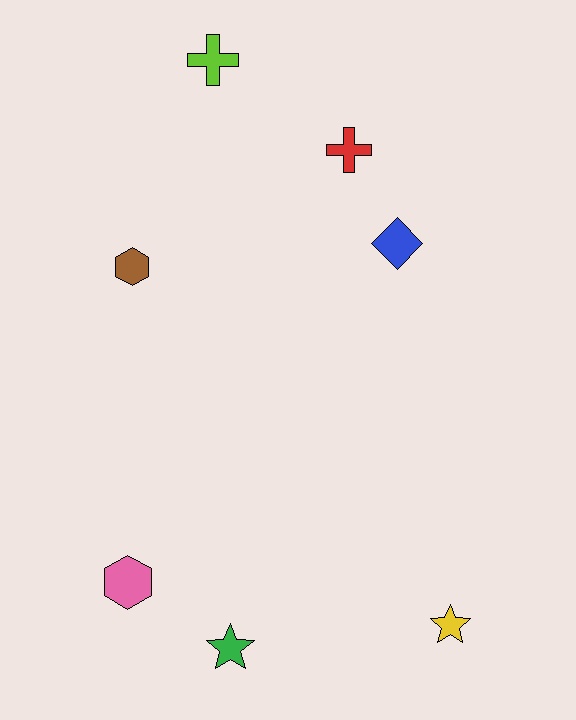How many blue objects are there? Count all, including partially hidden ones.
There is 1 blue object.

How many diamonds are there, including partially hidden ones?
There is 1 diamond.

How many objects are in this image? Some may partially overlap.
There are 7 objects.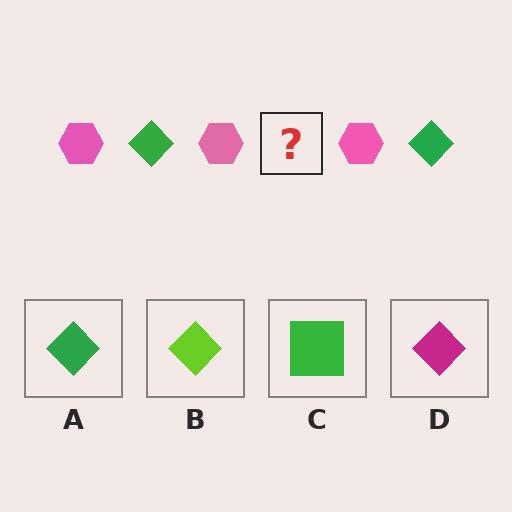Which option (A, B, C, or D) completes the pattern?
A.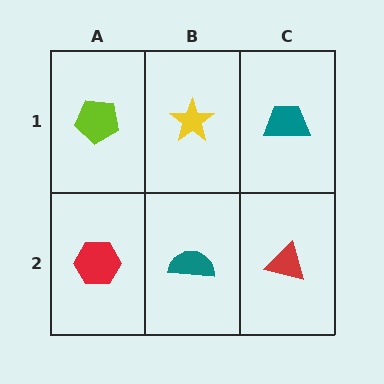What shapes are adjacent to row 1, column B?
A teal semicircle (row 2, column B), a lime pentagon (row 1, column A), a teal trapezoid (row 1, column C).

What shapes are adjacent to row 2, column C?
A teal trapezoid (row 1, column C), a teal semicircle (row 2, column B).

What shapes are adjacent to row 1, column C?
A red triangle (row 2, column C), a yellow star (row 1, column B).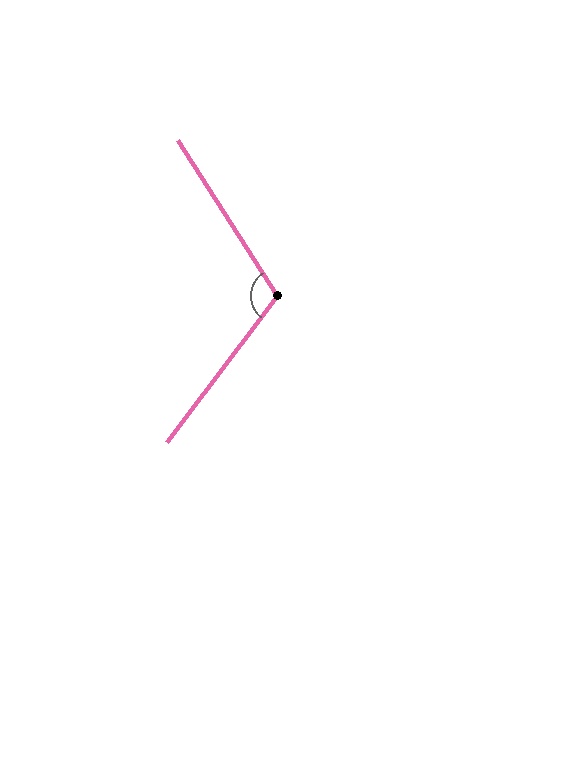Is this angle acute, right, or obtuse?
It is obtuse.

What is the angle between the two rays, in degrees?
Approximately 110 degrees.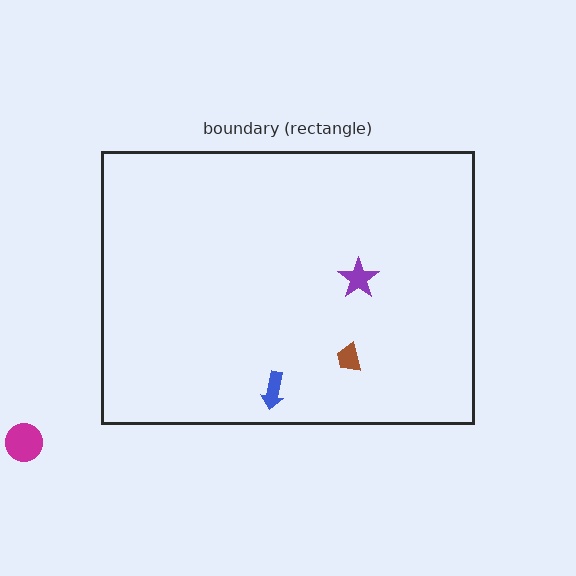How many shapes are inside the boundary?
3 inside, 1 outside.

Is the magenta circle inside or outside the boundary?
Outside.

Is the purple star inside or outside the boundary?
Inside.